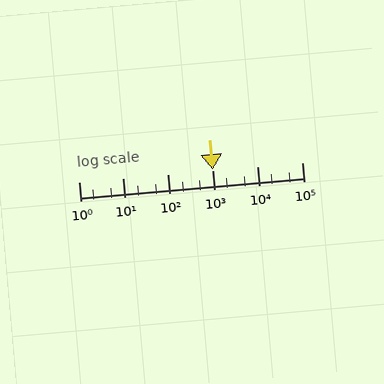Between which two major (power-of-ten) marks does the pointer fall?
The pointer is between 1000 and 10000.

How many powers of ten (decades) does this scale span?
The scale spans 5 decades, from 1 to 100000.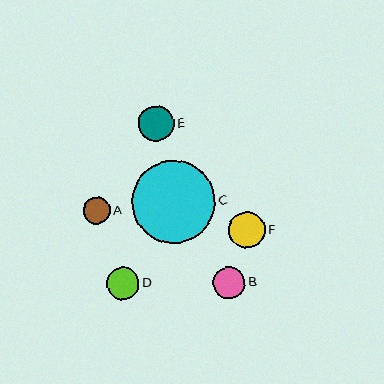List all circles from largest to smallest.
From largest to smallest: C, F, E, D, B, A.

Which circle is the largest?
Circle C is the largest with a size of approximately 83 pixels.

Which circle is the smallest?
Circle A is the smallest with a size of approximately 27 pixels.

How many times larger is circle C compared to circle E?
Circle C is approximately 2.3 times the size of circle E.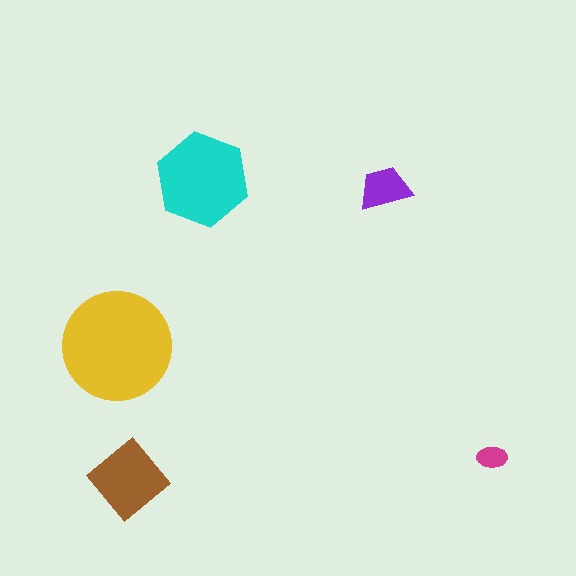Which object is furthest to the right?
The magenta ellipse is rightmost.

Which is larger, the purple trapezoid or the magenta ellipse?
The purple trapezoid.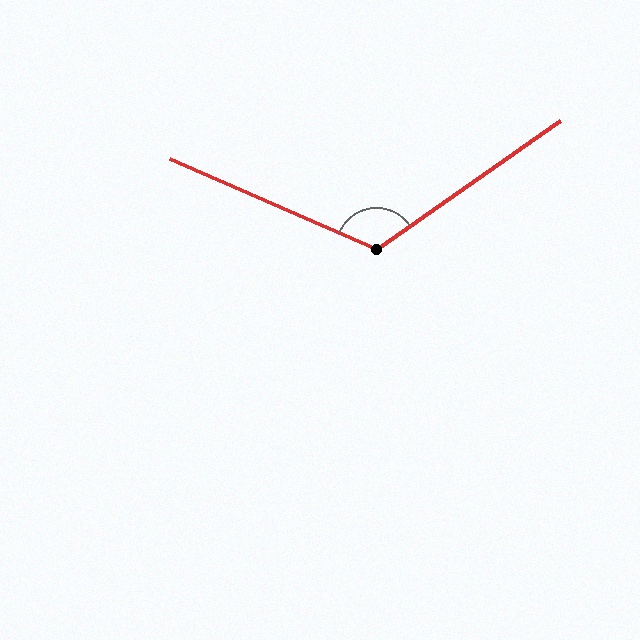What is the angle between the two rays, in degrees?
Approximately 122 degrees.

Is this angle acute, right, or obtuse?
It is obtuse.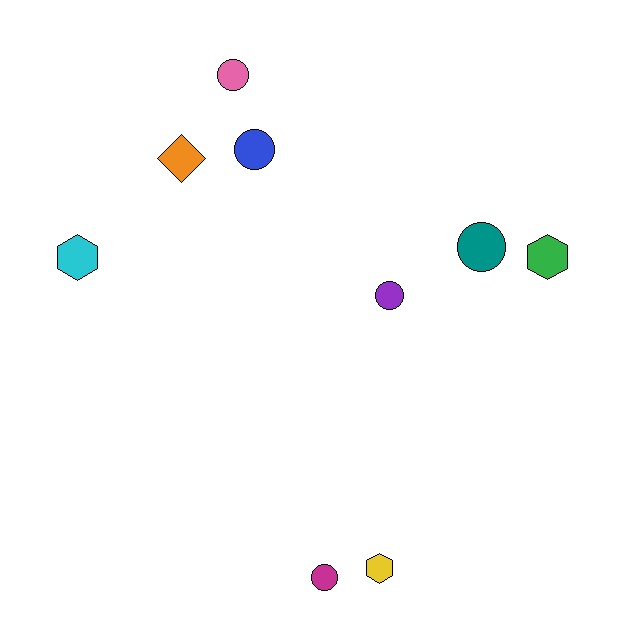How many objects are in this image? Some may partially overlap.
There are 9 objects.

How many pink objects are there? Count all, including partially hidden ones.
There is 1 pink object.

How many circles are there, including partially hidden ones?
There are 5 circles.